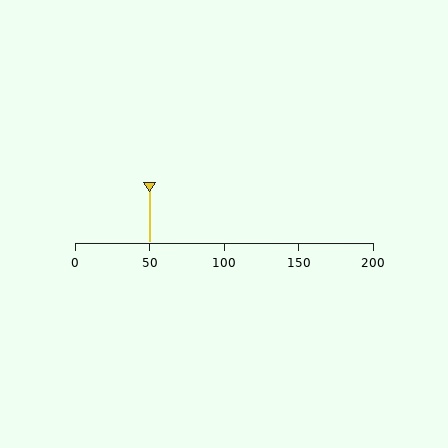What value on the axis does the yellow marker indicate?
The marker indicates approximately 50.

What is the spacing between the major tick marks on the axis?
The major ticks are spaced 50 apart.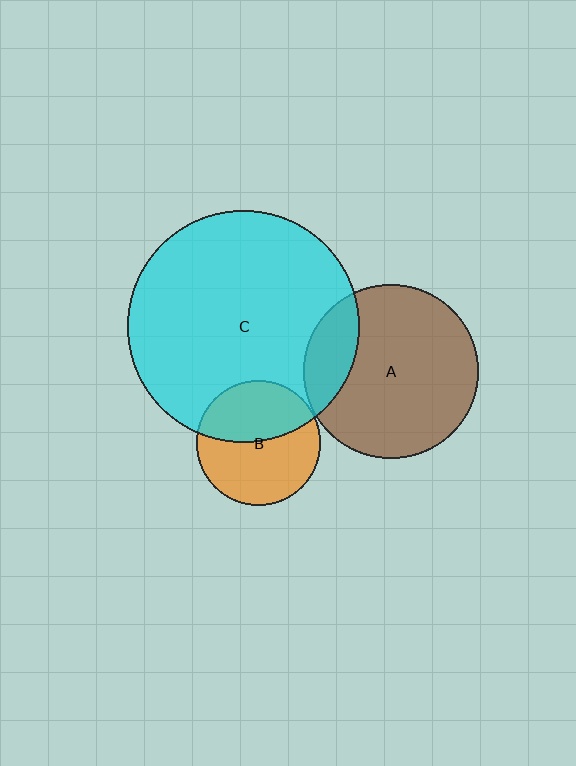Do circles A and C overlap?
Yes.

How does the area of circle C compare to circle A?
Approximately 1.8 times.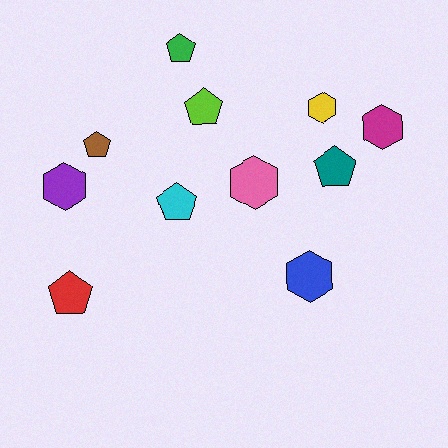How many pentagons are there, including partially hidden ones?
There are 6 pentagons.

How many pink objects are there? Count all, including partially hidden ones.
There is 1 pink object.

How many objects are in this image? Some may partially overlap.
There are 11 objects.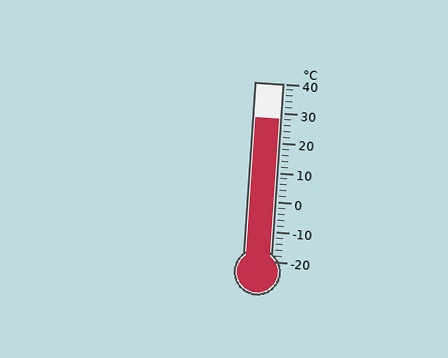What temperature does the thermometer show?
The thermometer shows approximately 28°C.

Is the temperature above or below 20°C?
The temperature is above 20°C.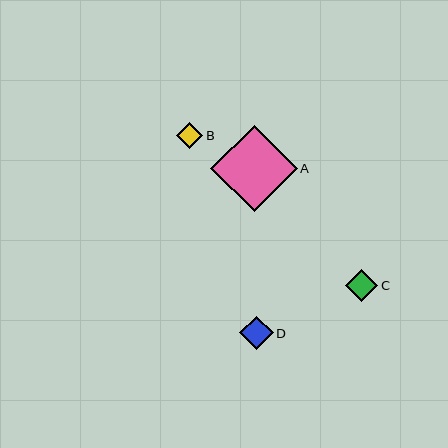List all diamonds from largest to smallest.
From largest to smallest: A, D, C, B.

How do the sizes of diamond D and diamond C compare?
Diamond D and diamond C are approximately the same size.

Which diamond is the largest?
Diamond A is the largest with a size of approximately 86 pixels.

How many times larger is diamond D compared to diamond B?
Diamond D is approximately 1.3 times the size of diamond B.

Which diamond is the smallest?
Diamond B is the smallest with a size of approximately 27 pixels.